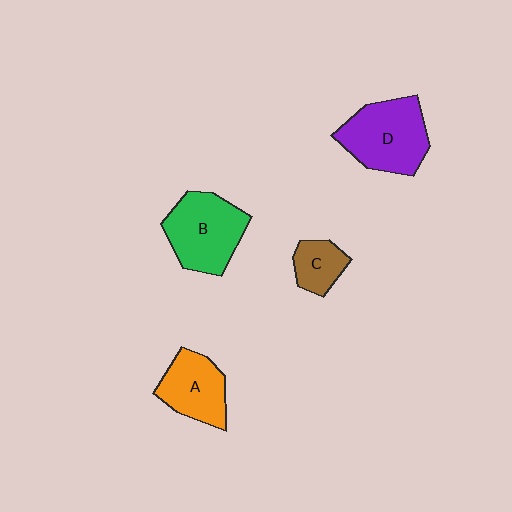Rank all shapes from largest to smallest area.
From largest to smallest: D (purple), B (green), A (orange), C (brown).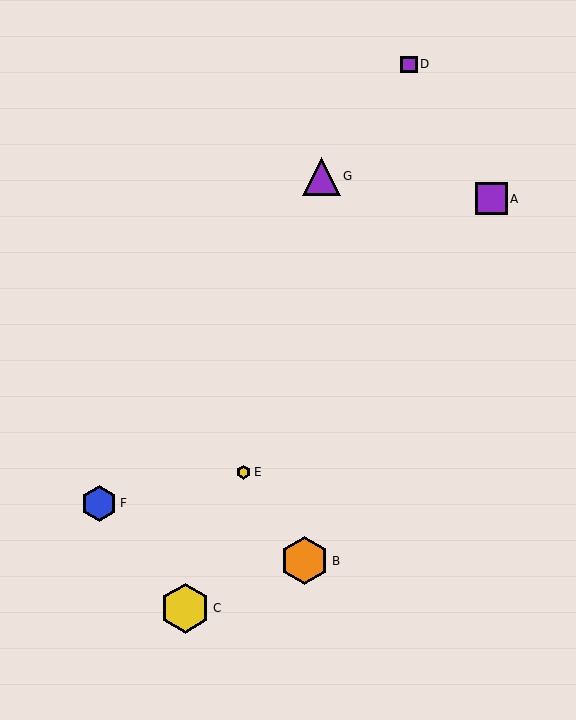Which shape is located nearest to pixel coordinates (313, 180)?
The purple triangle (labeled G) at (321, 176) is nearest to that location.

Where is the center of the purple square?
The center of the purple square is at (491, 199).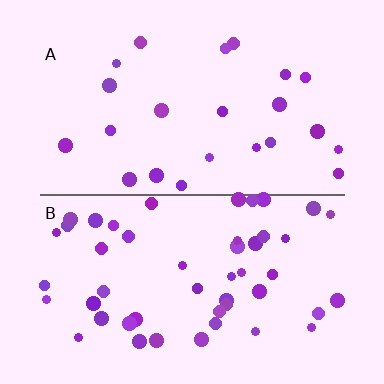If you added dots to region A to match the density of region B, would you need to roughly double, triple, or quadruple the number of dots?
Approximately double.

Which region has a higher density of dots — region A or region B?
B (the bottom).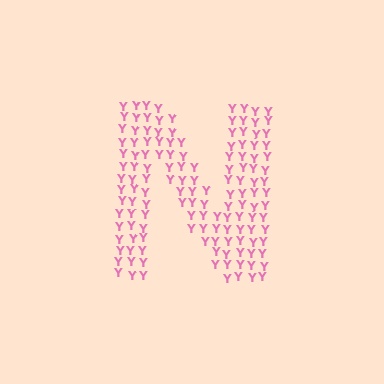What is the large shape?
The large shape is the letter N.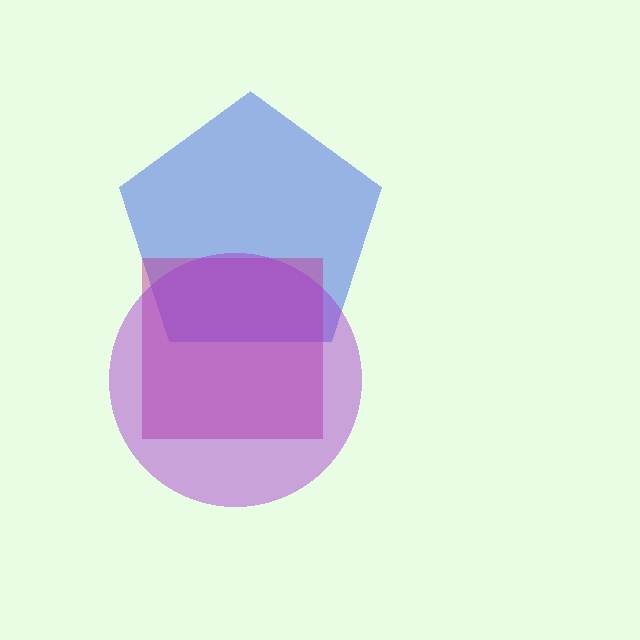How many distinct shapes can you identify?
There are 3 distinct shapes: a blue pentagon, a magenta square, a purple circle.